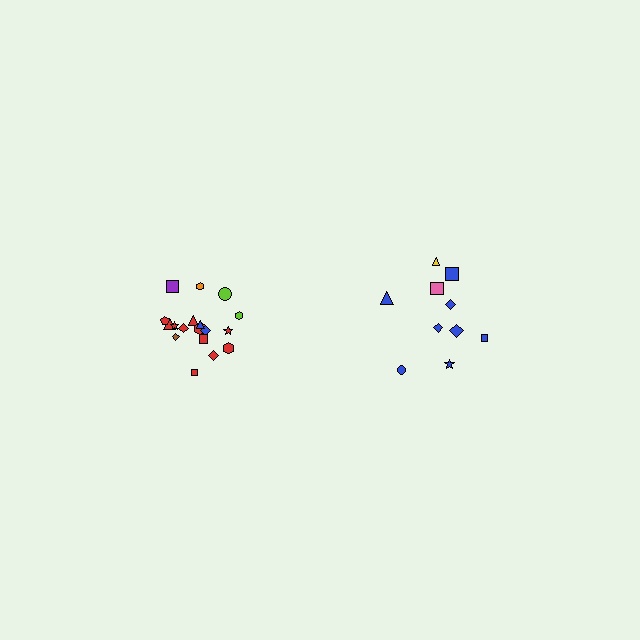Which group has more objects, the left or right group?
The left group.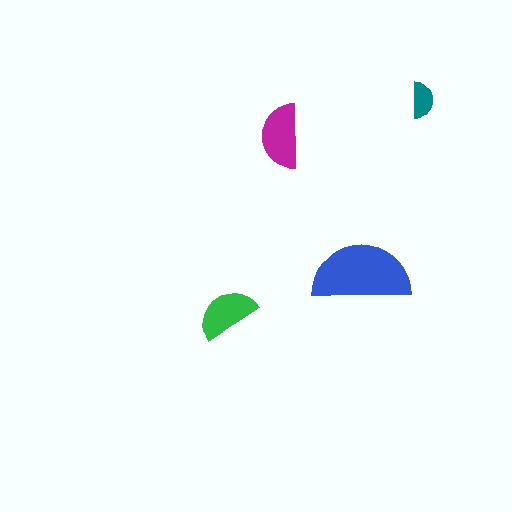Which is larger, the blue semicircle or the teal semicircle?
The blue one.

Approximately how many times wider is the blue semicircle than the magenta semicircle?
About 1.5 times wider.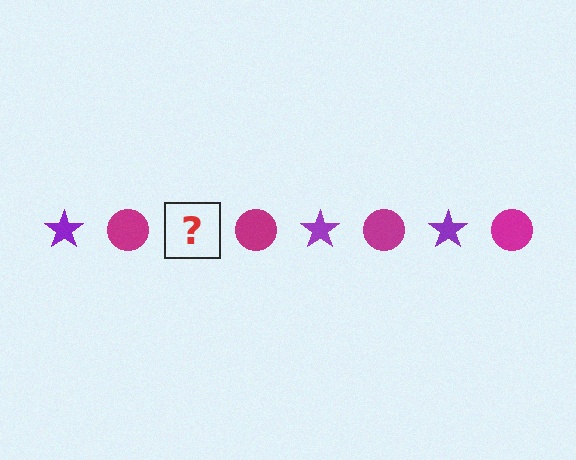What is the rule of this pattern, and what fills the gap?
The rule is that the pattern alternates between purple star and magenta circle. The gap should be filled with a purple star.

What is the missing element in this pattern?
The missing element is a purple star.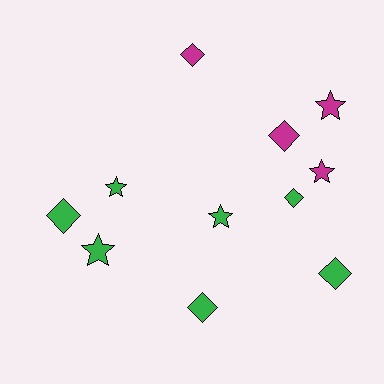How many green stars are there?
There are 3 green stars.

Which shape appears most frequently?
Diamond, with 6 objects.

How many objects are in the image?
There are 11 objects.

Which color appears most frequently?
Green, with 7 objects.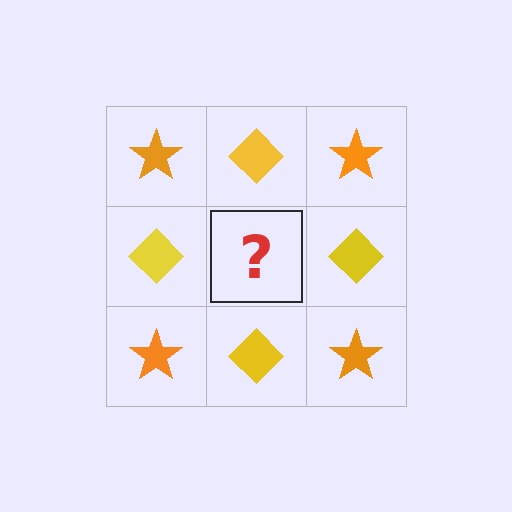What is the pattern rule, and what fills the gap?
The rule is that it alternates orange star and yellow diamond in a checkerboard pattern. The gap should be filled with an orange star.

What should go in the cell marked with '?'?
The missing cell should contain an orange star.